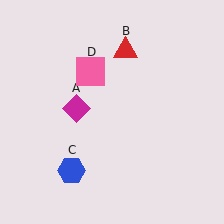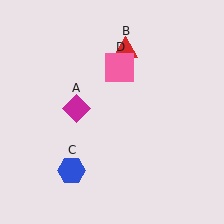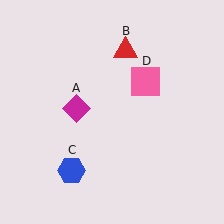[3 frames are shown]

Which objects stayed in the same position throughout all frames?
Magenta diamond (object A) and red triangle (object B) and blue hexagon (object C) remained stationary.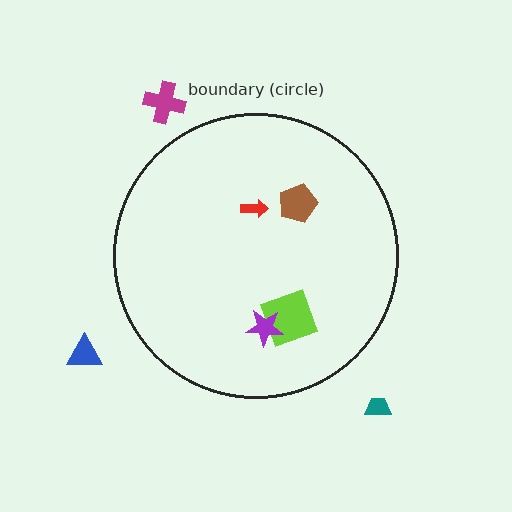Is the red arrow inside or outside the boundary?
Inside.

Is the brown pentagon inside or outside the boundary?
Inside.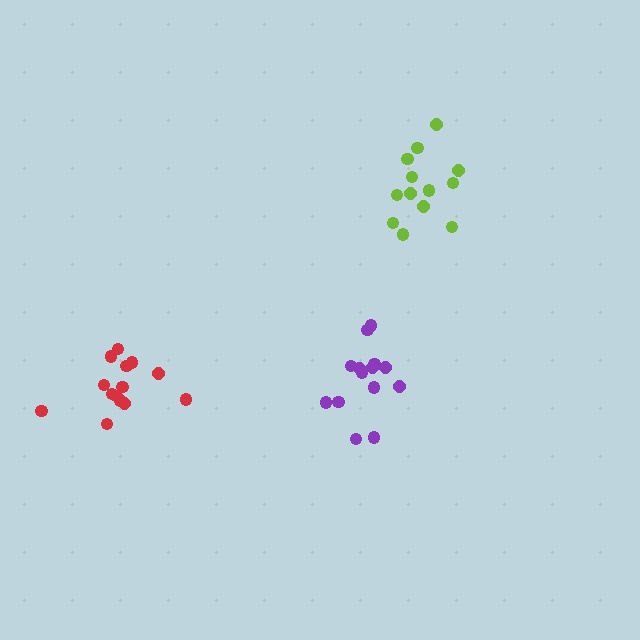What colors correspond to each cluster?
The clusters are colored: lime, purple, red.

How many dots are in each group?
Group 1: 13 dots, Group 2: 14 dots, Group 3: 14 dots (41 total).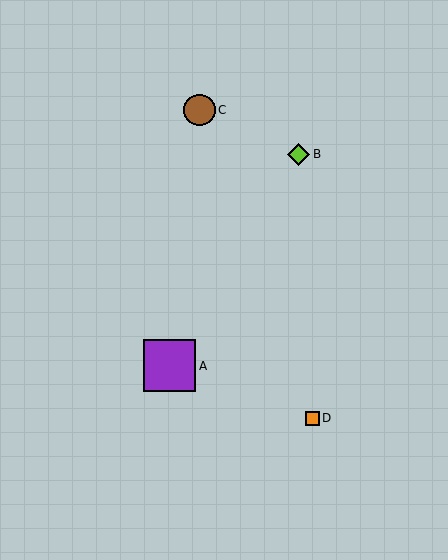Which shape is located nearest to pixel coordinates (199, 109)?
The brown circle (labeled C) at (199, 110) is nearest to that location.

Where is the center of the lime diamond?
The center of the lime diamond is at (299, 154).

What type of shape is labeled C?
Shape C is a brown circle.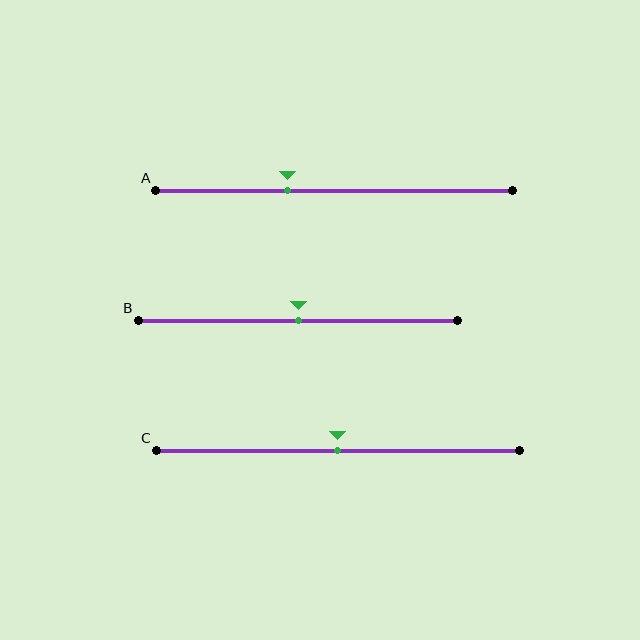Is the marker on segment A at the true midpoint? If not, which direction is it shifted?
No, the marker on segment A is shifted to the left by about 13% of the segment length.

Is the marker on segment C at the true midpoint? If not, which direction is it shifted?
Yes, the marker on segment C is at the true midpoint.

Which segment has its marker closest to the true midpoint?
Segment B has its marker closest to the true midpoint.